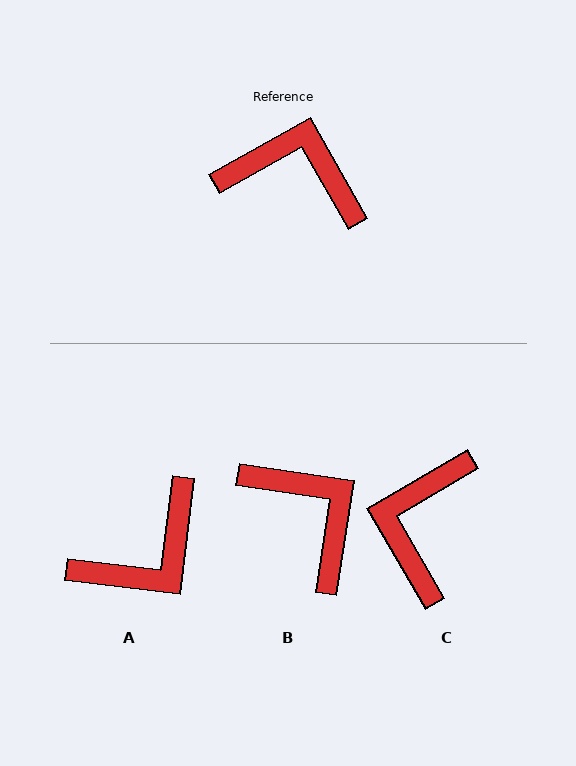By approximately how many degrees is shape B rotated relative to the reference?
Approximately 38 degrees clockwise.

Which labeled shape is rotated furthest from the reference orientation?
A, about 126 degrees away.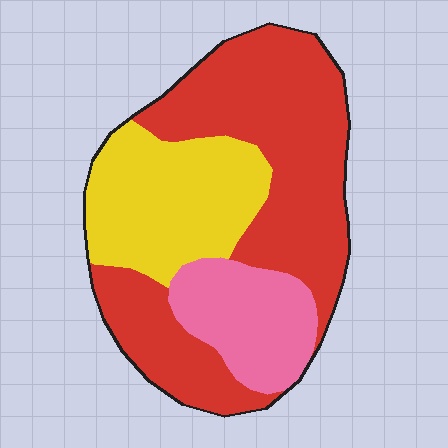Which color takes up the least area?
Pink, at roughly 20%.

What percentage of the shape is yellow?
Yellow covers about 30% of the shape.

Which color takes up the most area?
Red, at roughly 55%.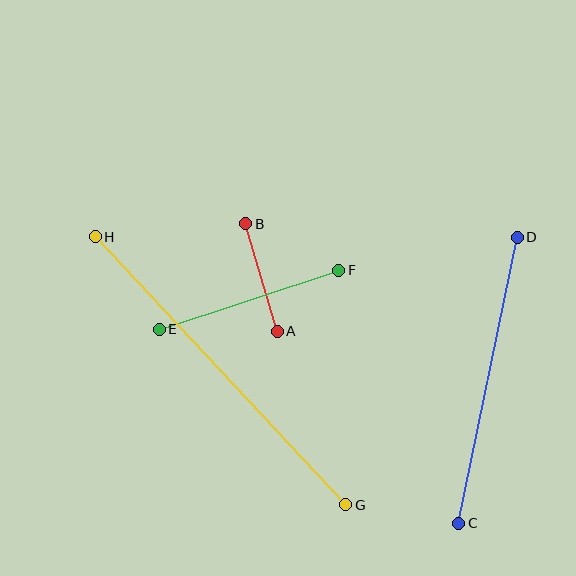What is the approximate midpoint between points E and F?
The midpoint is at approximately (249, 300) pixels.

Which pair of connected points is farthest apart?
Points G and H are farthest apart.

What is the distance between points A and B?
The distance is approximately 112 pixels.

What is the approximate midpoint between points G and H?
The midpoint is at approximately (220, 371) pixels.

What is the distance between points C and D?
The distance is approximately 292 pixels.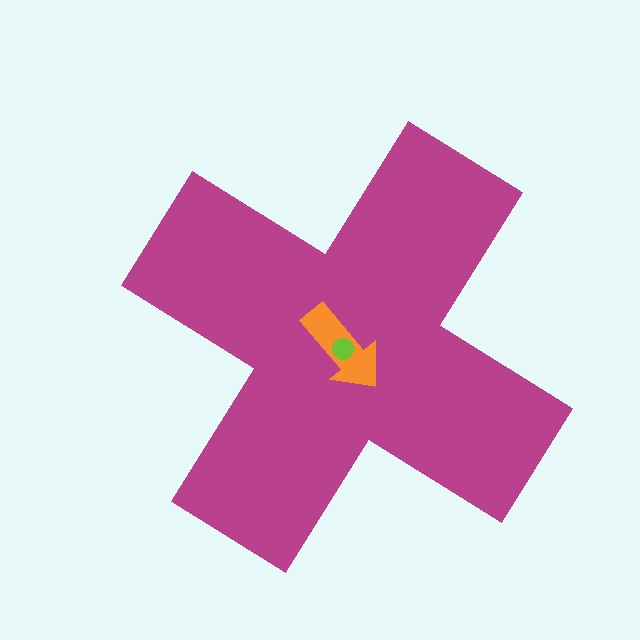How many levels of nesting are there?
3.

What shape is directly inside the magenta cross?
The orange arrow.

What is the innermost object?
The lime circle.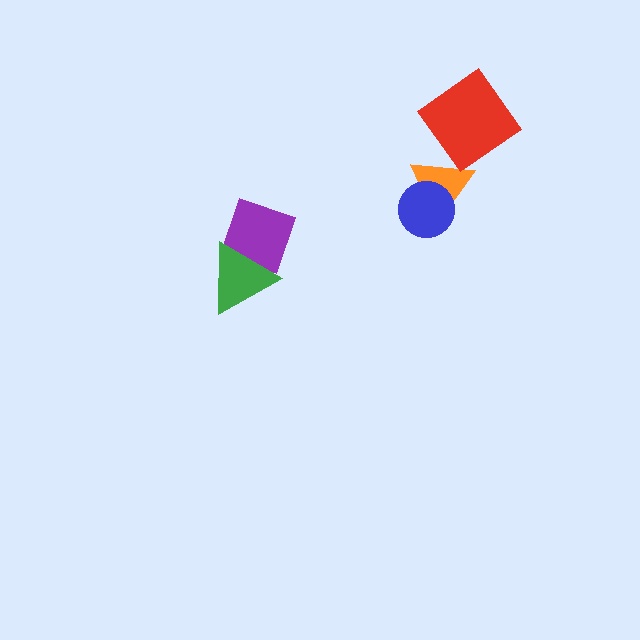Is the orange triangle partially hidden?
Yes, it is partially covered by another shape.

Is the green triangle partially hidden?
No, no other shape covers it.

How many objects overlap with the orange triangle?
1 object overlaps with the orange triangle.